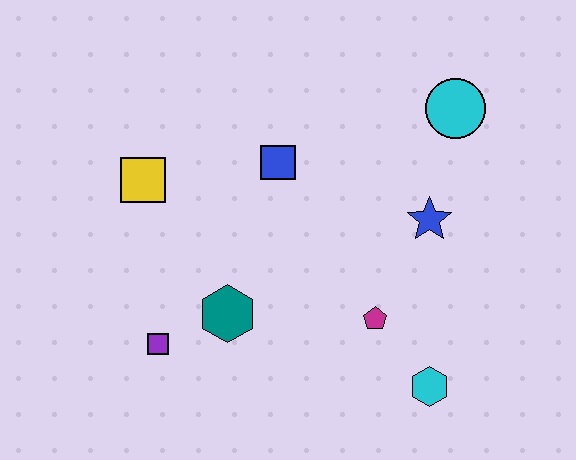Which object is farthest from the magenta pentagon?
The yellow square is farthest from the magenta pentagon.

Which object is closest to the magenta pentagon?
The cyan hexagon is closest to the magenta pentagon.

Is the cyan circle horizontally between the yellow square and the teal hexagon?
No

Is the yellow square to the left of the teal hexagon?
Yes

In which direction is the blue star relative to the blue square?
The blue star is to the right of the blue square.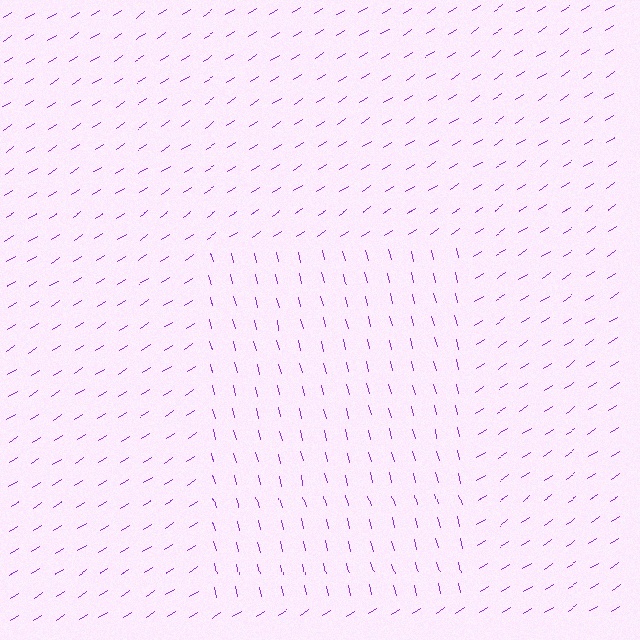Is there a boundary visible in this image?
Yes, there is a texture boundary formed by a change in line orientation.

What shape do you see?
I see a rectangle.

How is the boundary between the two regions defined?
The boundary is defined purely by a change in line orientation (approximately 71 degrees difference). All lines are the same color and thickness.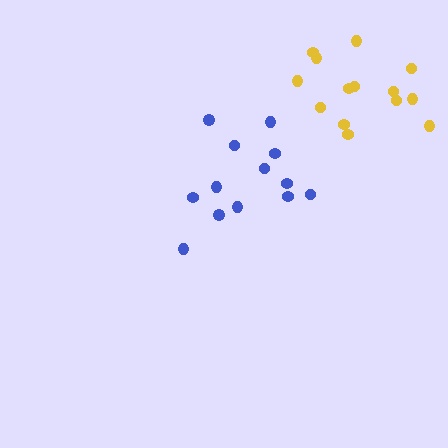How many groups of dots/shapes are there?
There are 2 groups.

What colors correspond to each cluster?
The clusters are colored: yellow, blue.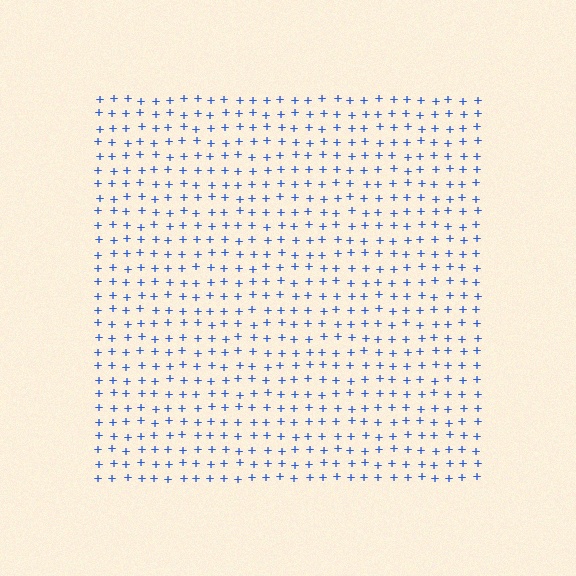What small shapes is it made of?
It is made of small plus signs.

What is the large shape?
The large shape is a square.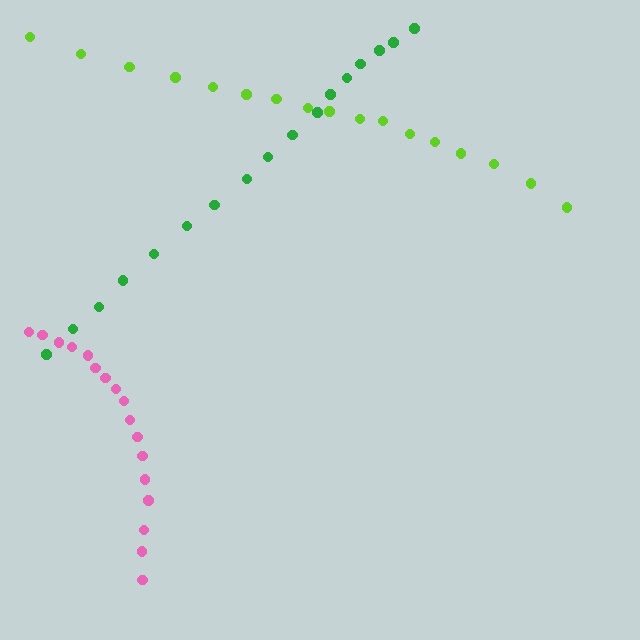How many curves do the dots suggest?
There are 3 distinct paths.